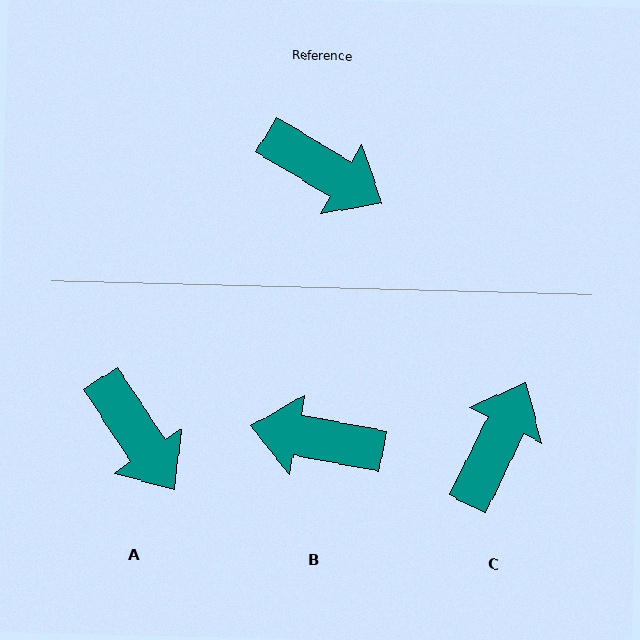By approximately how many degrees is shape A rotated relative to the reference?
Approximately 26 degrees clockwise.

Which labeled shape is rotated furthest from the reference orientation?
B, about 160 degrees away.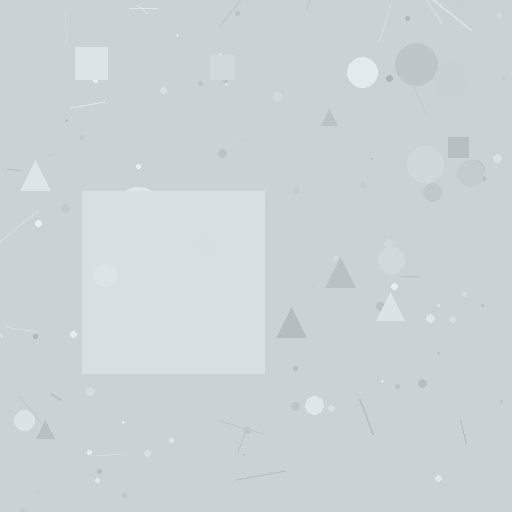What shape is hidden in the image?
A square is hidden in the image.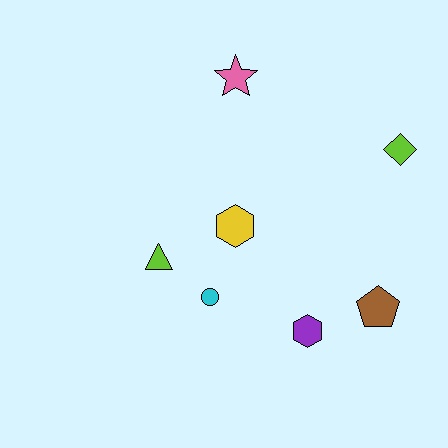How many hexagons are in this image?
There are 2 hexagons.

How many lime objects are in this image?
There are 2 lime objects.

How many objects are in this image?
There are 7 objects.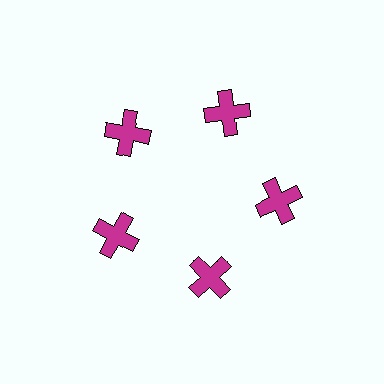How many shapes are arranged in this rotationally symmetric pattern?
There are 5 shapes, arranged in 5 groups of 1.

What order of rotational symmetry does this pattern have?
This pattern has 5-fold rotational symmetry.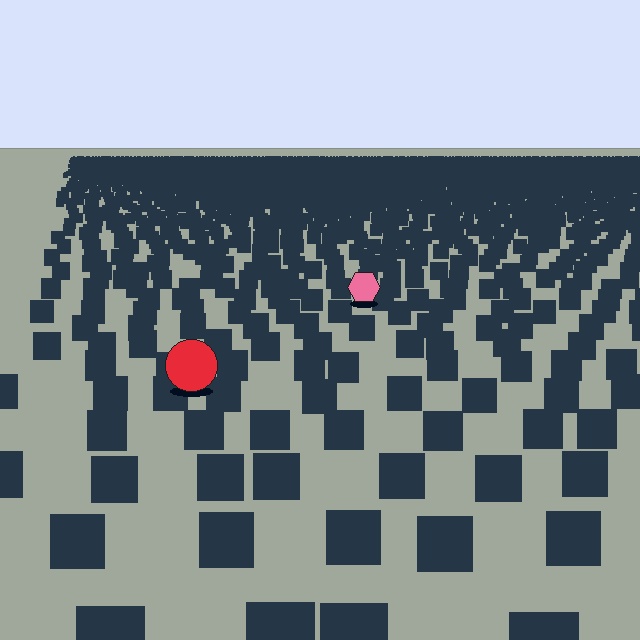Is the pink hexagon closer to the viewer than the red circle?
No. The red circle is closer — you can tell from the texture gradient: the ground texture is coarser near it.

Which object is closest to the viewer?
The red circle is closest. The texture marks near it are larger and more spread out.